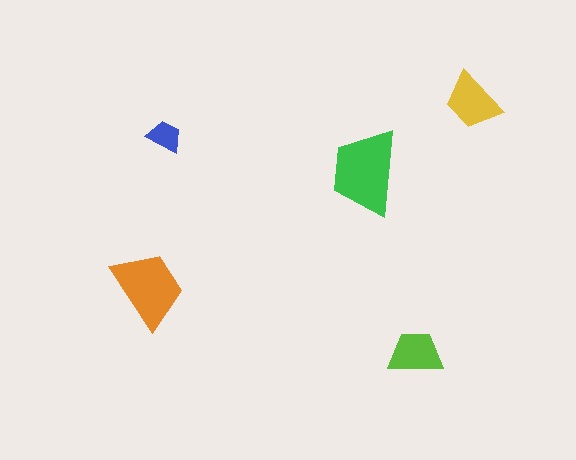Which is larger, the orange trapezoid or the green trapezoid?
The green one.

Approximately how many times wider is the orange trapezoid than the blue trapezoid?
About 2 times wider.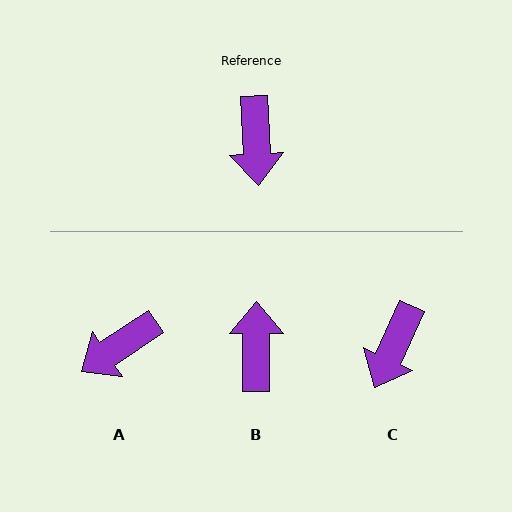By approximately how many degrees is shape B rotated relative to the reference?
Approximately 177 degrees counter-clockwise.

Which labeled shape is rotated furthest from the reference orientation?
B, about 177 degrees away.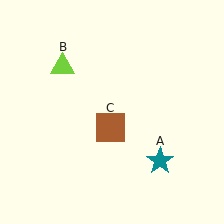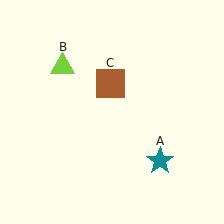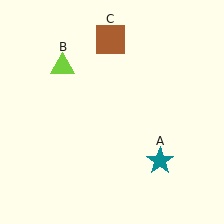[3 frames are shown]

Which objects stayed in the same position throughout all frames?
Teal star (object A) and lime triangle (object B) remained stationary.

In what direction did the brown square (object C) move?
The brown square (object C) moved up.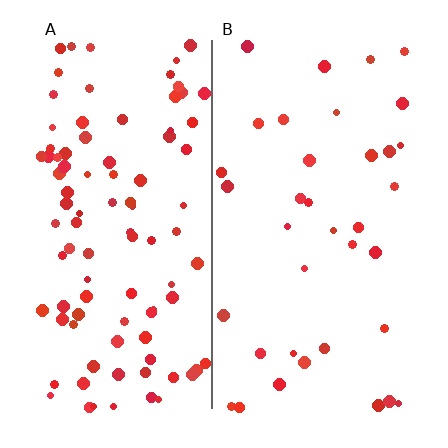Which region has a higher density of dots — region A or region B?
A (the left).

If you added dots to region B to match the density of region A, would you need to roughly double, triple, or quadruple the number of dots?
Approximately triple.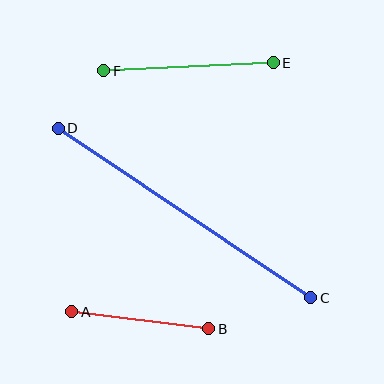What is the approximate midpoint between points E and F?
The midpoint is at approximately (189, 67) pixels.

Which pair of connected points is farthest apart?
Points C and D are farthest apart.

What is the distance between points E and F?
The distance is approximately 170 pixels.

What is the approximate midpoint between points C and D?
The midpoint is at approximately (184, 213) pixels.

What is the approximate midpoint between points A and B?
The midpoint is at approximately (140, 320) pixels.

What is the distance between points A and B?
The distance is approximately 138 pixels.